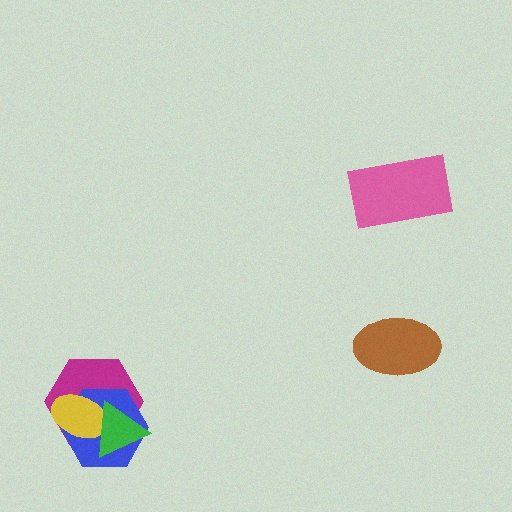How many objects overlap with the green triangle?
3 objects overlap with the green triangle.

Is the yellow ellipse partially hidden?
Yes, it is partially covered by another shape.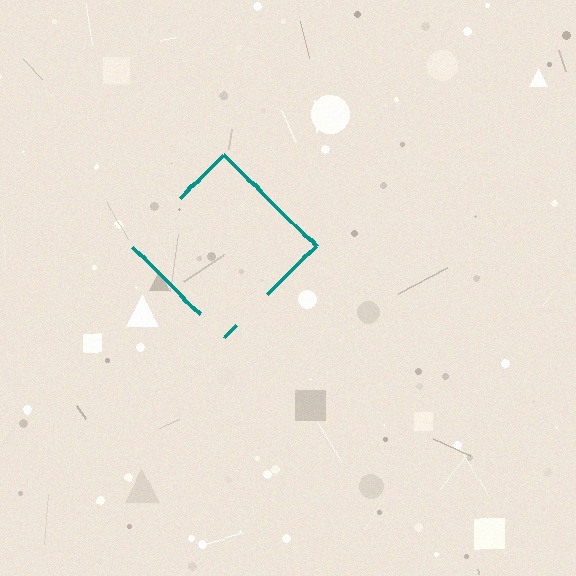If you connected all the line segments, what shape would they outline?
They would outline a diamond.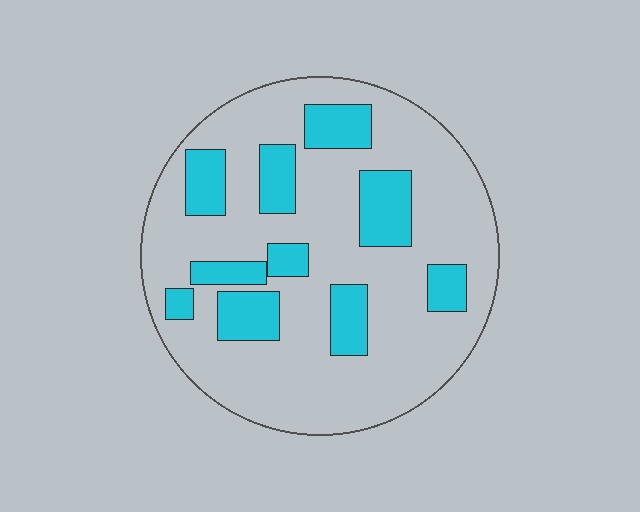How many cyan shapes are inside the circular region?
10.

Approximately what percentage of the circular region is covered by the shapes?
Approximately 25%.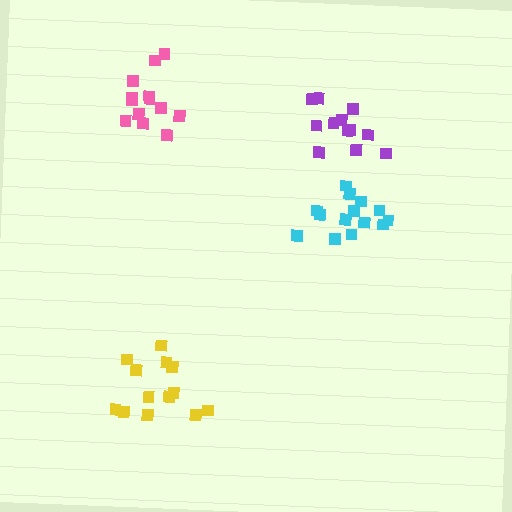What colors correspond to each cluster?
The clusters are colored: cyan, pink, yellow, purple.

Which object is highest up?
The pink cluster is topmost.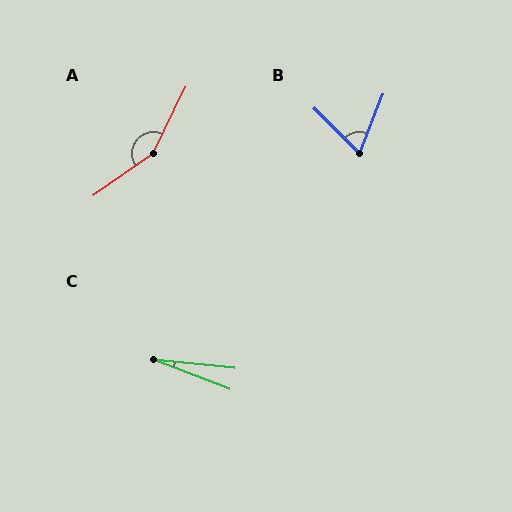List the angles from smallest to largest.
C (15°), B (66°), A (152°).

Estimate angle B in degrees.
Approximately 66 degrees.